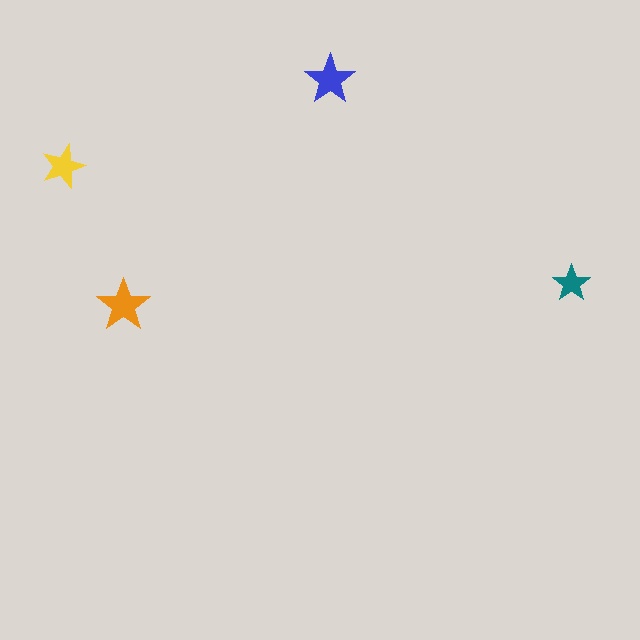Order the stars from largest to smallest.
the orange one, the blue one, the yellow one, the teal one.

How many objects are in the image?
There are 4 objects in the image.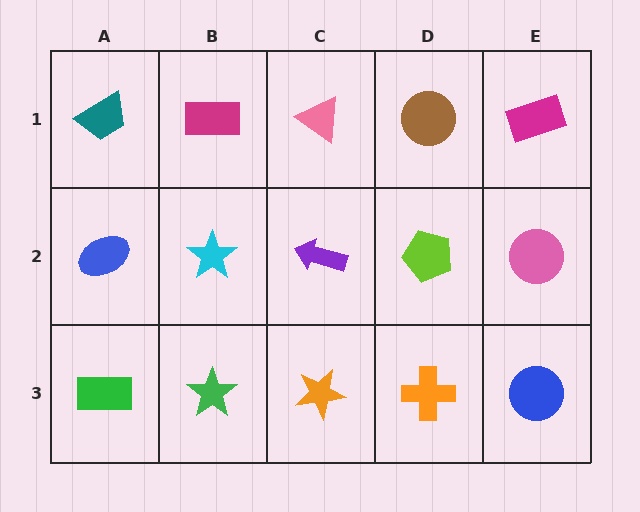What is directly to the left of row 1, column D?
A pink triangle.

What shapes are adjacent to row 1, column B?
A cyan star (row 2, column B), a teal trapezoid (row 1, column A), a pink triangle (row 1, column C).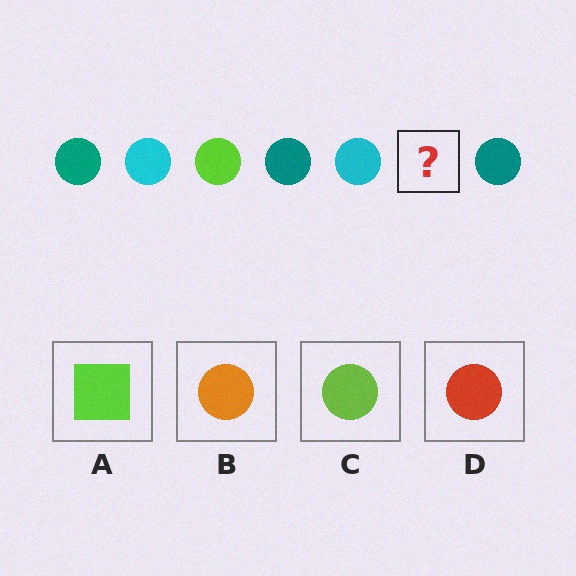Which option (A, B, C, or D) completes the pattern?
C.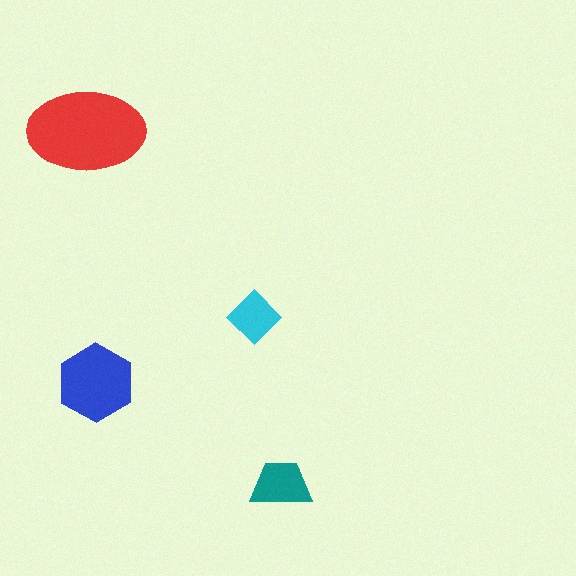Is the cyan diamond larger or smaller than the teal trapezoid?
Smaller.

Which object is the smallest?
The cyan diamond.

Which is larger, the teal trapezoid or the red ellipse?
The red ellipse.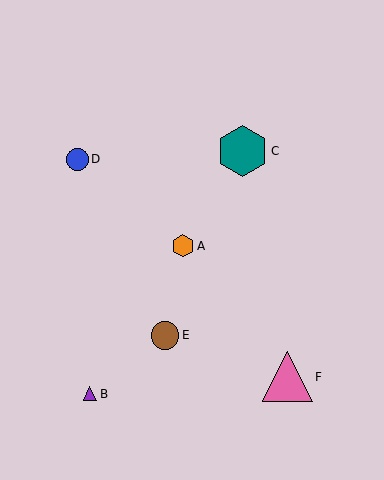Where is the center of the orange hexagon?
The center of the orange hexagon is at (183, 246).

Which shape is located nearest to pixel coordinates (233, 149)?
The teal hexagon (labeled C) at (243, 151) is nearest to that location.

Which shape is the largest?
The teal hexagon (labeled C) is the largest.